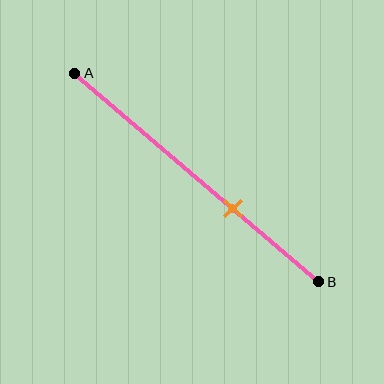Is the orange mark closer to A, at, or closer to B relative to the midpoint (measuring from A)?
The orange mark is closer to point B than the midpoint of segment AB.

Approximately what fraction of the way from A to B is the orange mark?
The orange mark is approximately 65% of the way from A to B.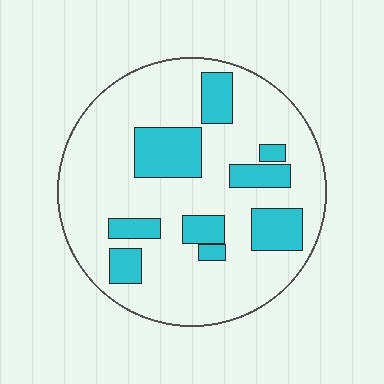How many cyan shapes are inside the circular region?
9.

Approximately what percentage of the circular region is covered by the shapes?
Approximately 25%.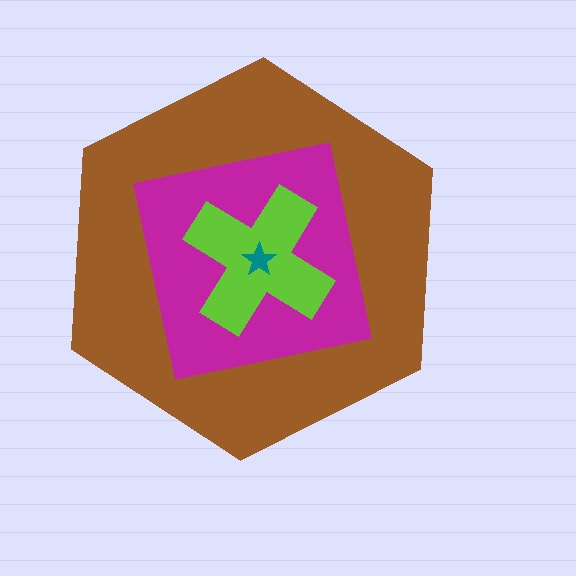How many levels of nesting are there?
4.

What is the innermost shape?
The teal star.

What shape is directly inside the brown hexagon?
The magenta square.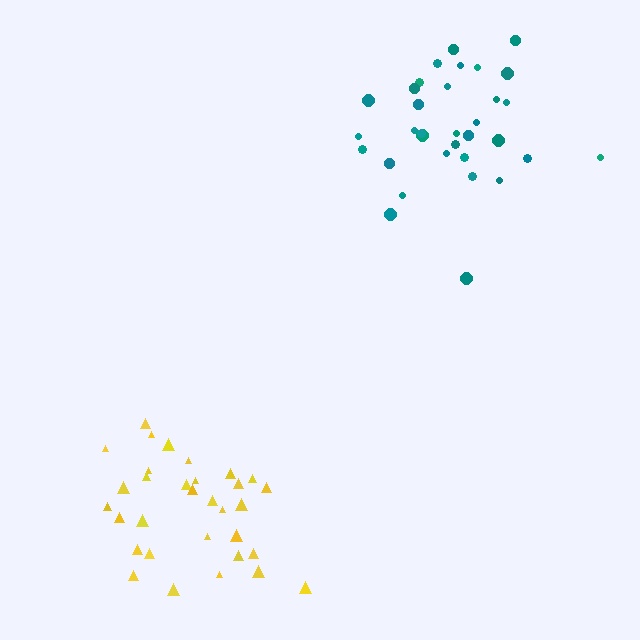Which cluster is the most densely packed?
Teal.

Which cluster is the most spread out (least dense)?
Yellow.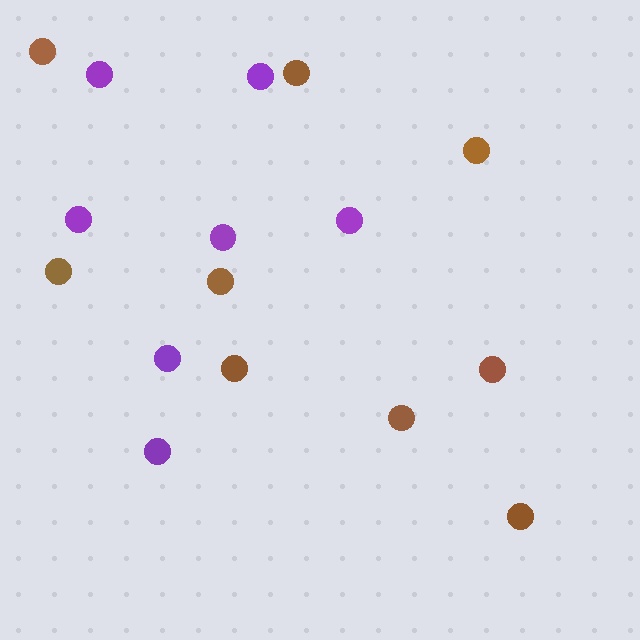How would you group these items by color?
There are 2 groups: one group of purple circles (7) and one group of brown circles (9).